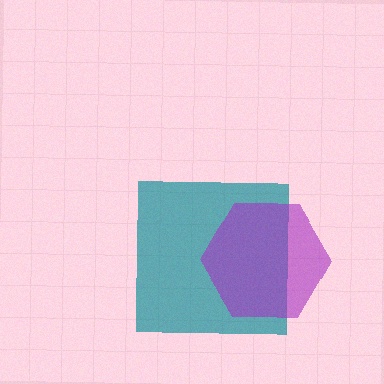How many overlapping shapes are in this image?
There are 2 overlapping shapes in the image.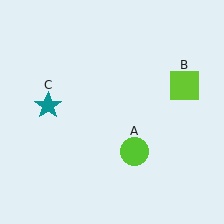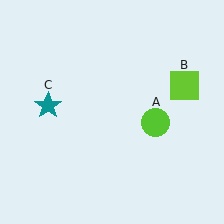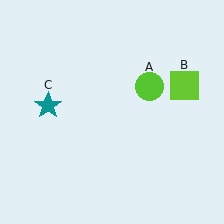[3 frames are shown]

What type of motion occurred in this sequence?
The lime circle (object A) rotated counterclockwise around the center of the scene.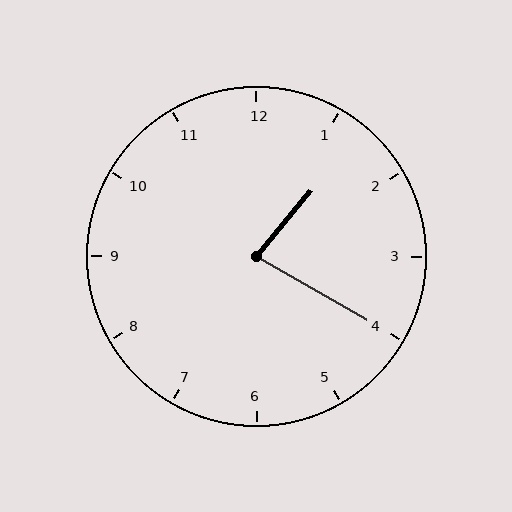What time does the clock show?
1:20.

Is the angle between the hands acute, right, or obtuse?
It is acute.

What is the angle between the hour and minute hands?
Approximately 80 degrees.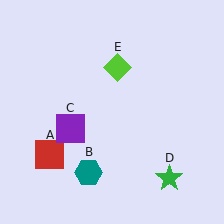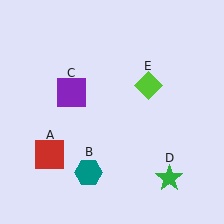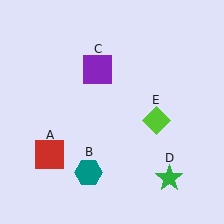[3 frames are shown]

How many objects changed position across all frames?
2 objects changed position: purple square (object C), lime diamond (object E).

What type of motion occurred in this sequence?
The purple square (object C), lime diamond (object E) rotated clockwise around the center of the scene.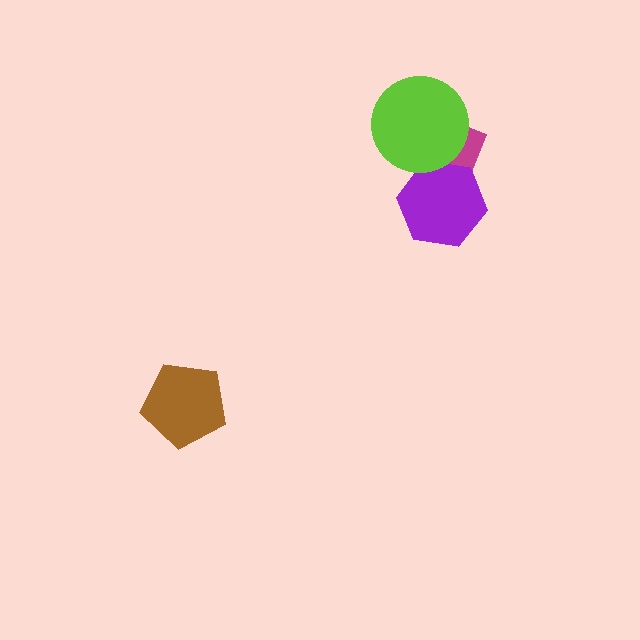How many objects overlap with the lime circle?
2 objects overlap with the lime circle.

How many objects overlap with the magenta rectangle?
2 objects overlap with the magenta rectangle.